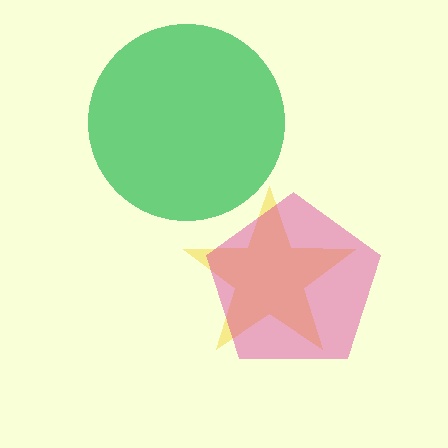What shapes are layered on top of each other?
The layered shapes are: a yellow star, a magenta pentagon, a green circle.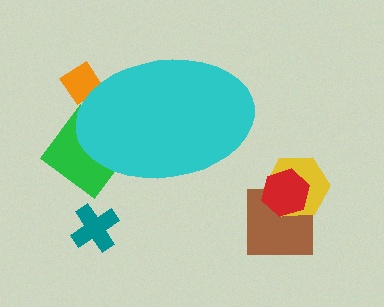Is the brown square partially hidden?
No, the brown square is fully visible.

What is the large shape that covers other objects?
A cyan ellipse.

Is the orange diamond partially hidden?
Yes, the orange diamond is partially hidden behind the cyan ellipse.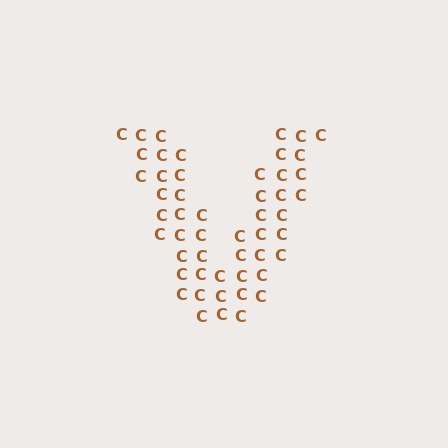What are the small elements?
The small elements are letter C's.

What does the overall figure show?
The overall figure shows the letter V.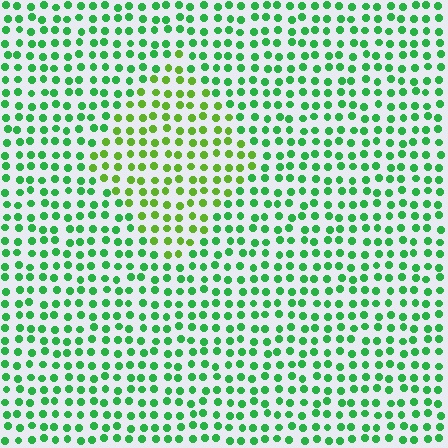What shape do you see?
I see a diamond.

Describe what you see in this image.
The image is filled with small green elements in a uniform arrangement. A diamond-shaped region is visible where the elements are tinted to a slightly different hue, forming a subtle color boundary.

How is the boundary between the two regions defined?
The boundary is defined purely by a slight shift in hue (about 35 degrees). Spacing, size, and orientation are identical on both sides.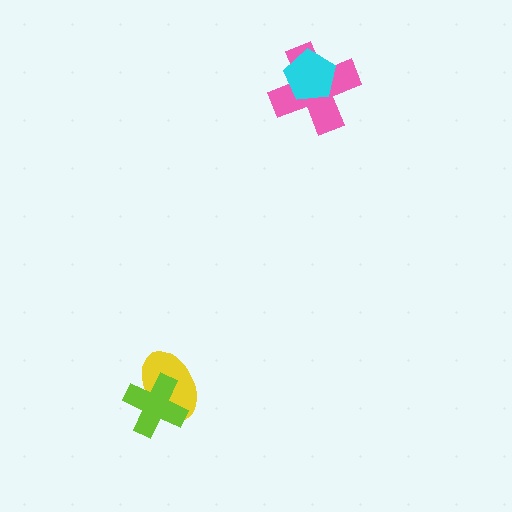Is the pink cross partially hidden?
Yes, it is partially covered by another shape.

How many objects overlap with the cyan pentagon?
1 object overlaps with the cyan pentagon.